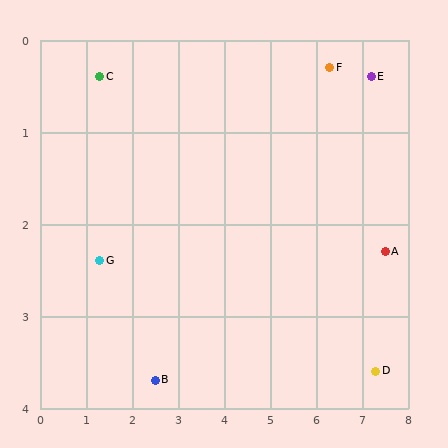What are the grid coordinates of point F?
Point F is at approximately (6.3, 0.3).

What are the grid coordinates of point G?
Point G is at approximately (1.3, 2.4).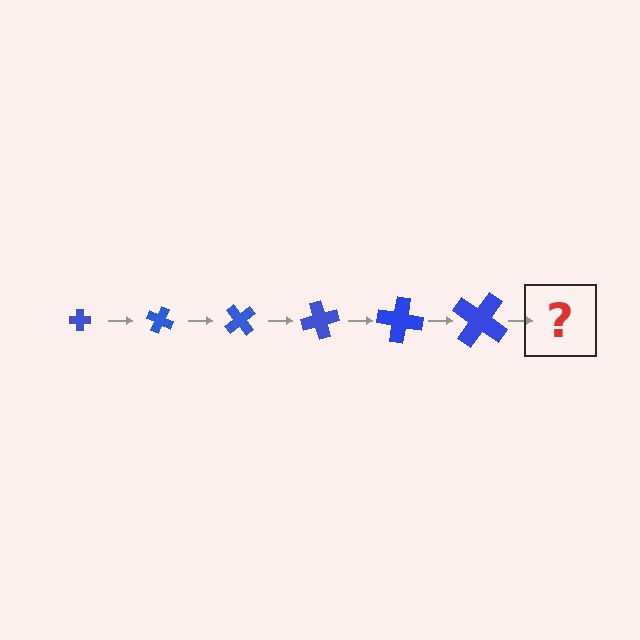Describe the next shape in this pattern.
It should be a cross, larger than the previous one and rotated 150 degrees from the start.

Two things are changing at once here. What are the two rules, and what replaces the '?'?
The two rules are that the cross grows larger each step and it rotates 25 degrees each step. The '?' should be a cross, larger than the previous one and rotated 150 degrees from the start.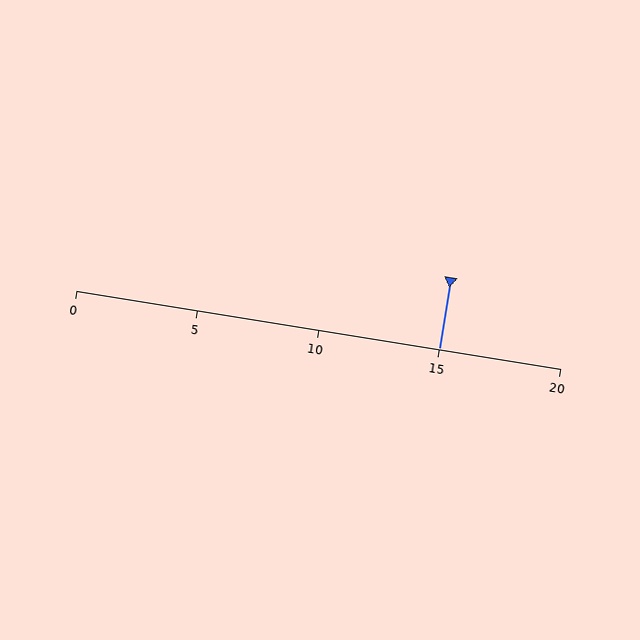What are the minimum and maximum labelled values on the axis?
The axis runs from 0 to 20.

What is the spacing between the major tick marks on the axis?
The major ticks are spaced 5 apart.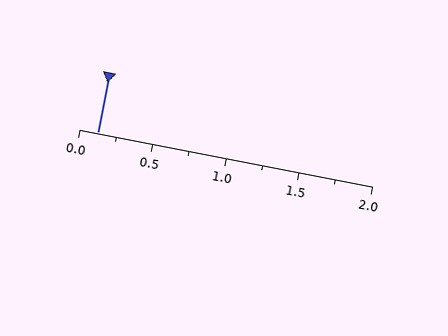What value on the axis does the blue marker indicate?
The marker indicates approximately 0.12.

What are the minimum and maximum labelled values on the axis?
The axis runs from 0.0 to 2.0.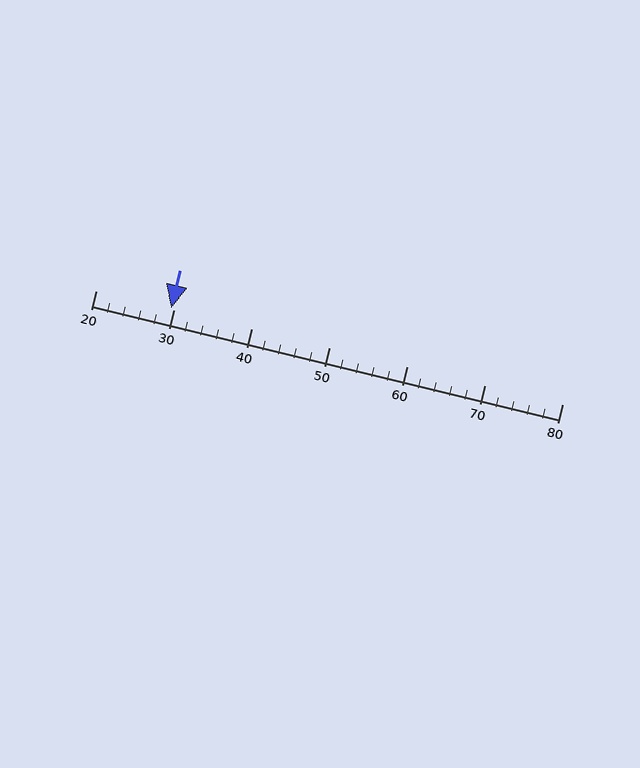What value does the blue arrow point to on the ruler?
The blue arrow points to approximately 30.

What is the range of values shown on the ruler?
The ruler shows values from 20 to 80.